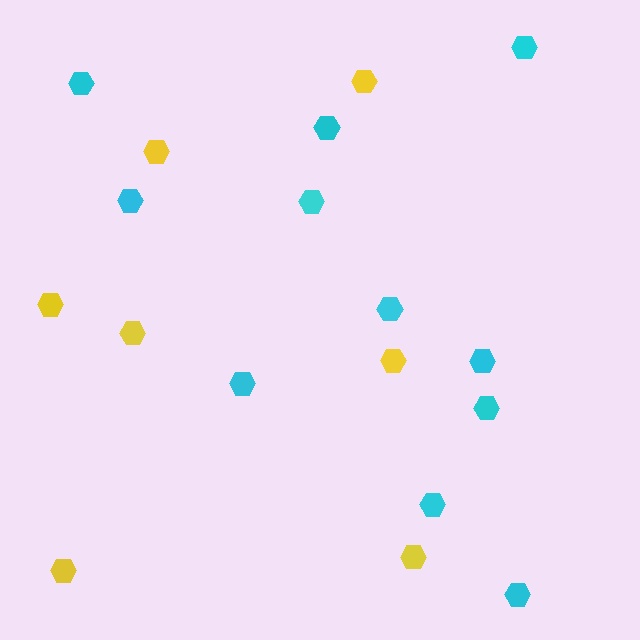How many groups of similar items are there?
There are 2 groups: one group of yellow hexagons (7) and one group of cyan hexagons (11).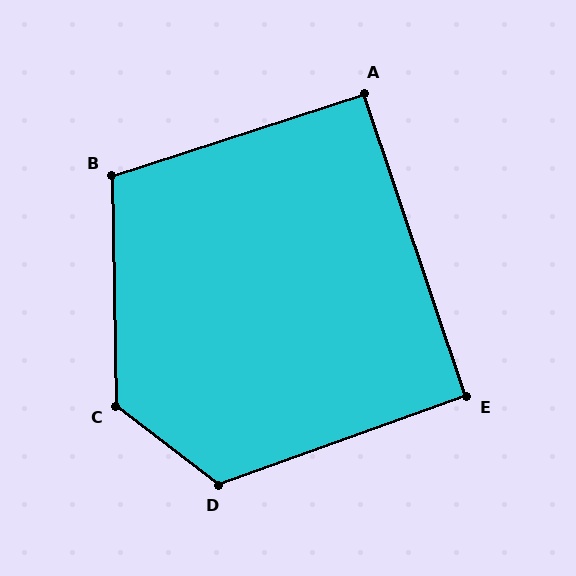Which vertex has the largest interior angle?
C, at approximately 128 degrees.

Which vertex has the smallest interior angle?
A, at approximately 91 degrees.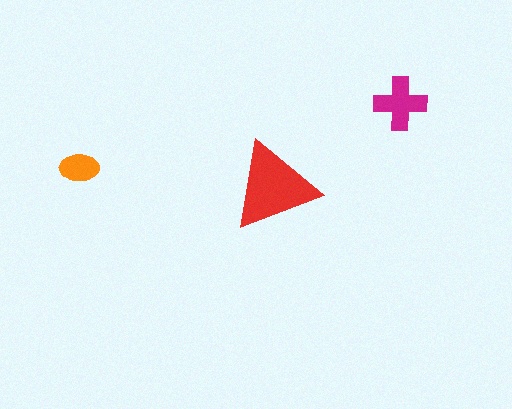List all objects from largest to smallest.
The red triangle, the magenta cross, the orange ellipse.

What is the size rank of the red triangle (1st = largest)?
1st.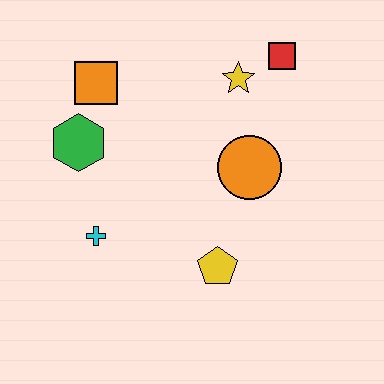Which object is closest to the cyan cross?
The green hexagon is closest to the cyan cross.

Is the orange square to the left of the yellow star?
Yes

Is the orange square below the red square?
Yes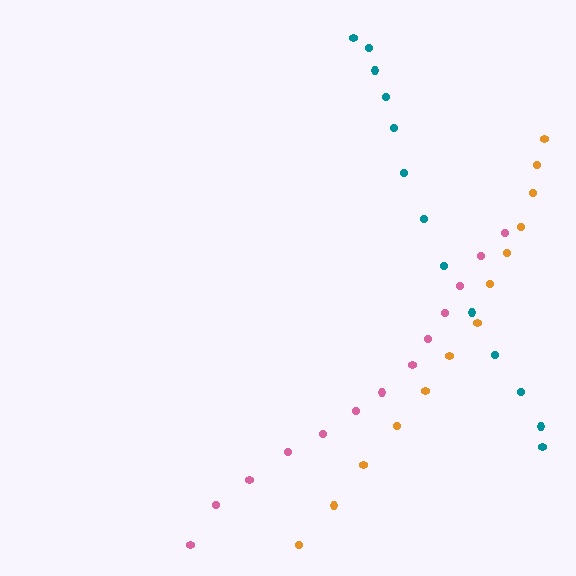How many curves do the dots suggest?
There are 3 distinct paths.